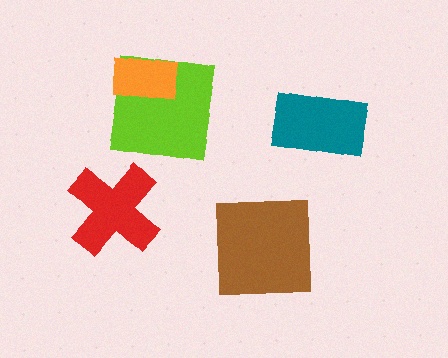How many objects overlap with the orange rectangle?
1 object overlaps with the orange rectangle.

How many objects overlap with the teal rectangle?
0 objects overlap with the teal rectangle.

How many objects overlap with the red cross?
0 objects overlap with the red cross.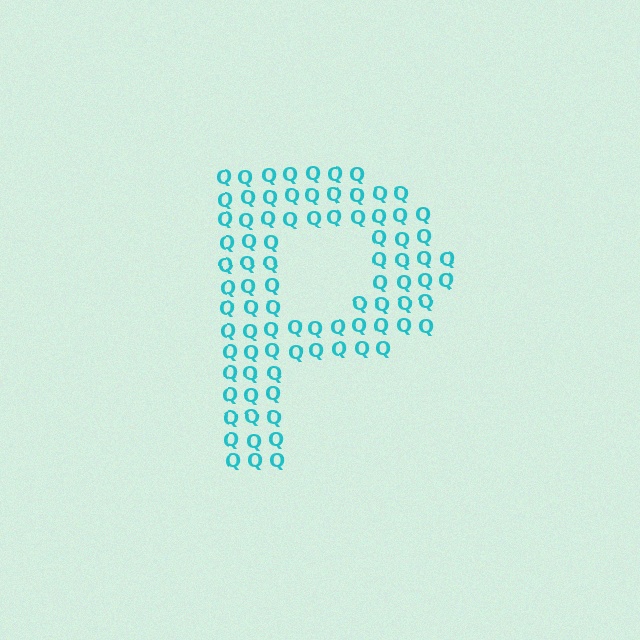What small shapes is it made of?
It is made of small letter Q's.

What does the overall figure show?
The overall figure shows the letter P.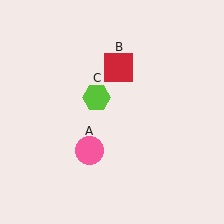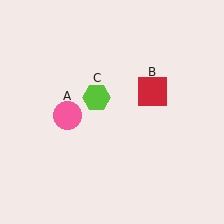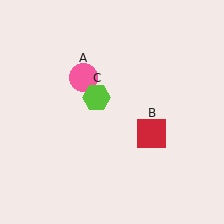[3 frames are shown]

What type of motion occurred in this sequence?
The pink circle (object A), red square (object B) rotated clockwise around the center of the scene.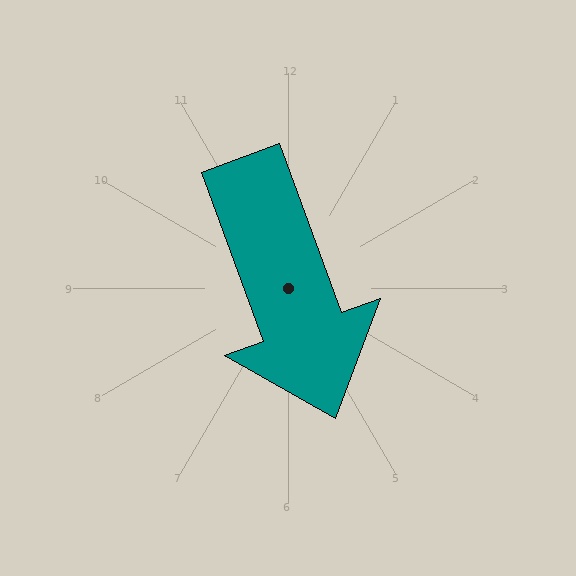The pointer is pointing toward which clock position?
Roughly 5 o'clock.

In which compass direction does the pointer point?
South.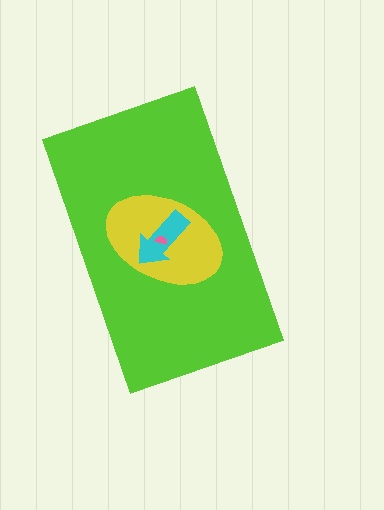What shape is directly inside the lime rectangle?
The yellow ellipse.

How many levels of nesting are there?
4.